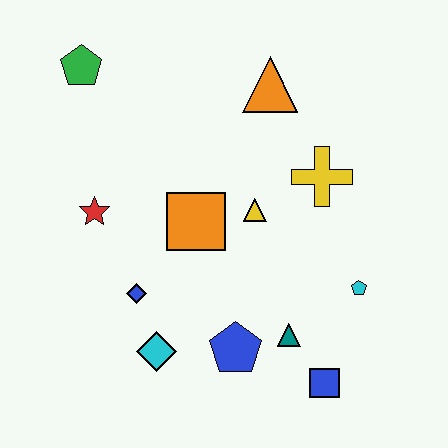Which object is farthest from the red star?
The blue square is farthest from the red star.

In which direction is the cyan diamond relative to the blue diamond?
The cyan diamond is below the blue diamond.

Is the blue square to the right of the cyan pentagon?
No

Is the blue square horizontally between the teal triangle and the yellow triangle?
No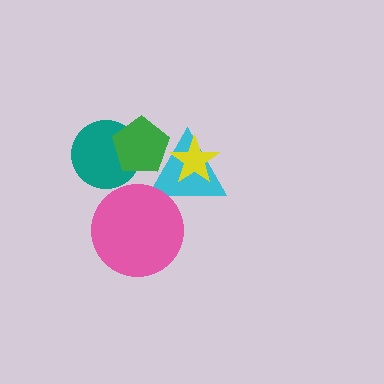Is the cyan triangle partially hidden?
Yes, it is partially covered by another shape.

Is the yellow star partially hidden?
No, no other shape covers it.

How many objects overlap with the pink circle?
1 object overlaps with the pink circle.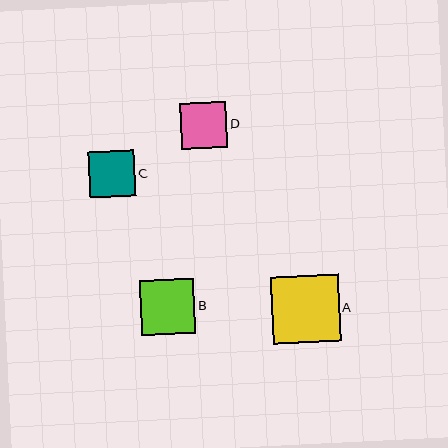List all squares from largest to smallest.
From largest to smallest: A, B, D, C.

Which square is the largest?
Square A is the largest with a size of approximately 67 pixels.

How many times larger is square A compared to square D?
Square A is approximately 1.5 times the size of square D.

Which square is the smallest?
Square C is the smallest with a size of approximately 46 pixels.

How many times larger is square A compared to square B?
Square A is approximately 1.2 times the size of square B.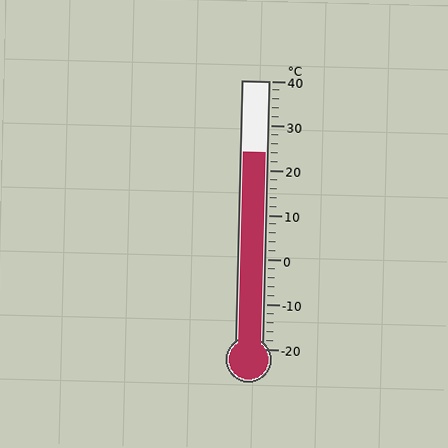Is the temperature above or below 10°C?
The temperature is above 10°C.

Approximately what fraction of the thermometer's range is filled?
The thermometer is filled to approximately 75% of its range.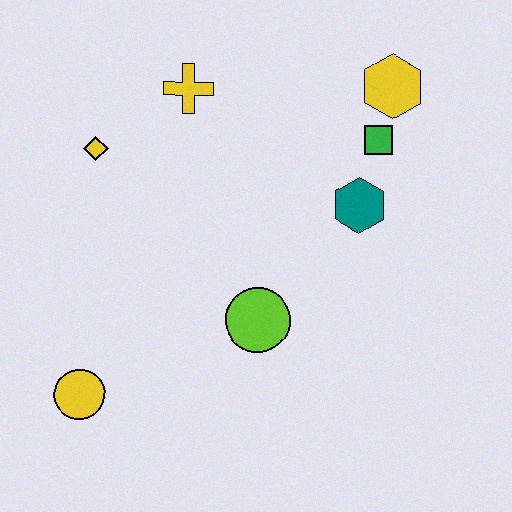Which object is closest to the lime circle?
The teal hexagon is closest to the lime circle.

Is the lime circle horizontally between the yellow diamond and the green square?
Yes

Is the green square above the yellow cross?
No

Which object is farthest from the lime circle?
The yellow hexagon is farthest from the lime circle.